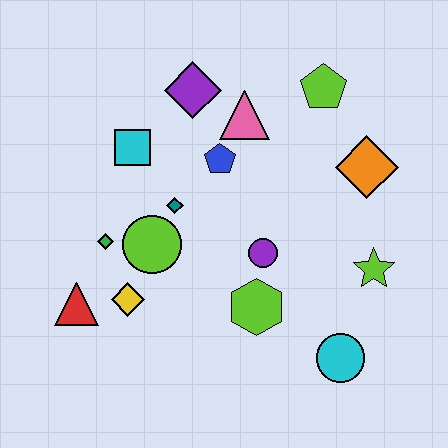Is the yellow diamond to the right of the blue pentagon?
No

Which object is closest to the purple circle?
The lime hexagon is closest to the purple circle.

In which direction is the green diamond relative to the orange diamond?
The green diamond is to the left of the orange diamond.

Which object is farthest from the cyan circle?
The purple diamond is farthest from the cyan circle.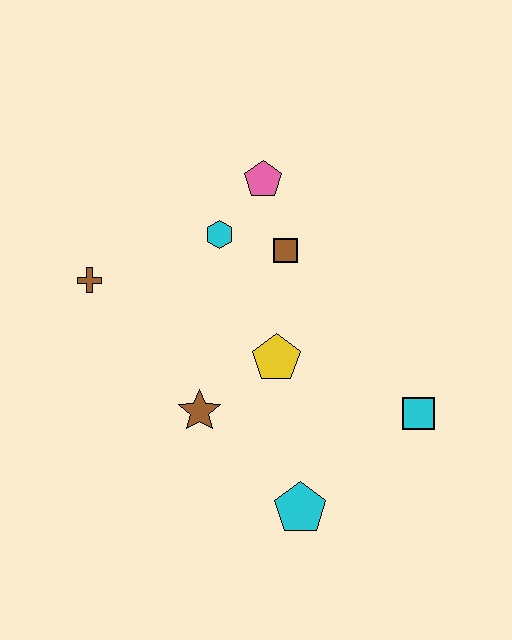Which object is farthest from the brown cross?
The cyan square is farthest from the brown cross.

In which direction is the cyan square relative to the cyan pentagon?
The cyan square is to the right of the cyan pentagon.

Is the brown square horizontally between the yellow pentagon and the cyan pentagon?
Yes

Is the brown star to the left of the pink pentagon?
Yes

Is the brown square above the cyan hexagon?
No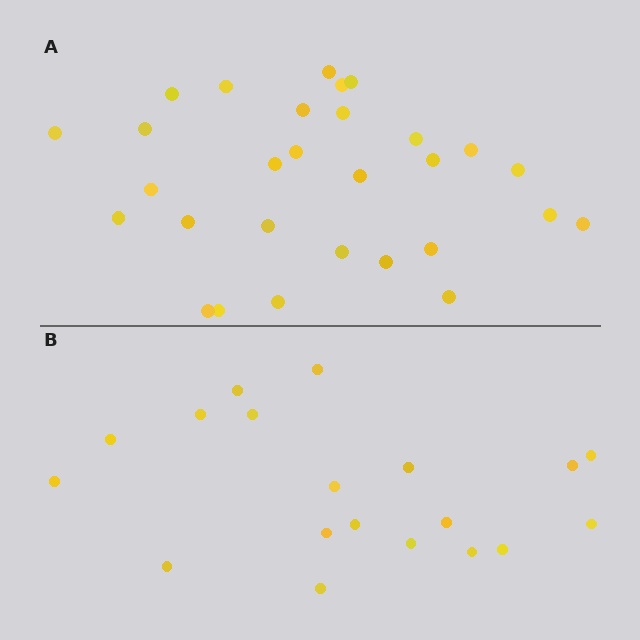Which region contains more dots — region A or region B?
Region A (the top region) has more dots.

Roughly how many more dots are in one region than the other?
Region A has roughly 10 or so more dots than region B.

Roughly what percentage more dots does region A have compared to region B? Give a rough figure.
About 55% more.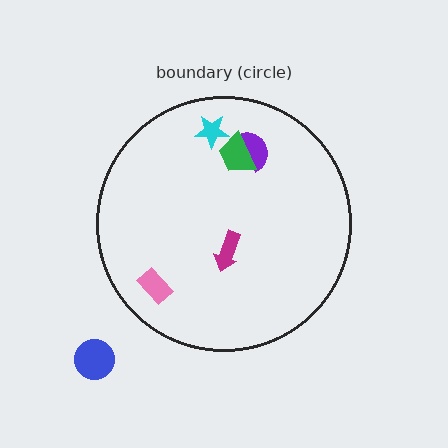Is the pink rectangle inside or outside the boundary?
Inside.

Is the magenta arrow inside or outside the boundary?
Inside.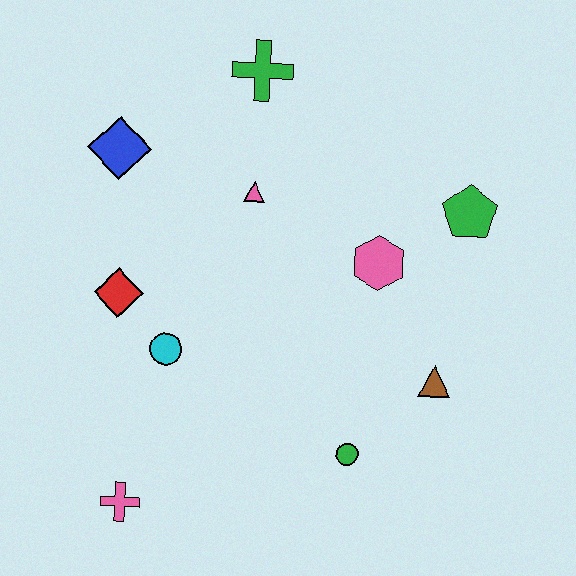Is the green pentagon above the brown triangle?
Yes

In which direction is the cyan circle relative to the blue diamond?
The cyan circle is below the blue diamond.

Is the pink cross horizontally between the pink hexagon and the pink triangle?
No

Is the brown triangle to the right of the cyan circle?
Yes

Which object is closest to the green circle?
The brown triangle is closest to the green circle.